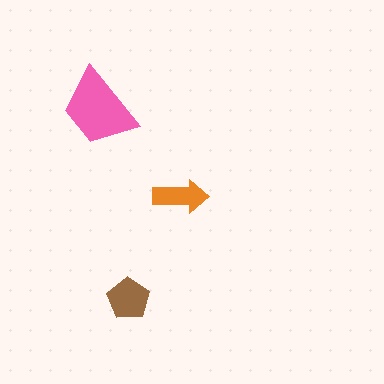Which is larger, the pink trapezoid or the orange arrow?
The pink trapezoid.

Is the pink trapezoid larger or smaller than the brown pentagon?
Larger.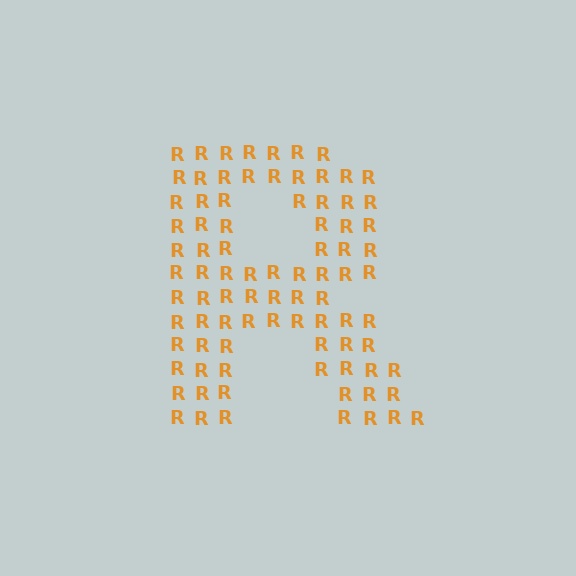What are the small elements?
The small elements are letter R's.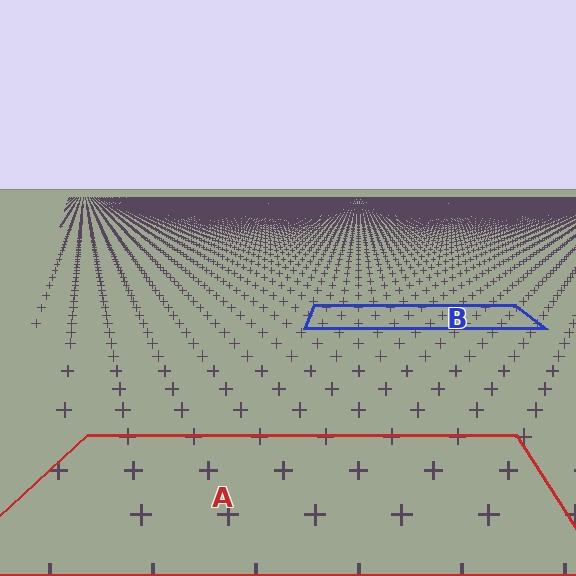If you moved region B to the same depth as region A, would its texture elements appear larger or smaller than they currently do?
They would appear larger. At a closer depth, the same texture elements are projected at a bigger on-screen size.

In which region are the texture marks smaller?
The texture marks are smaller in region B, because it is farther away.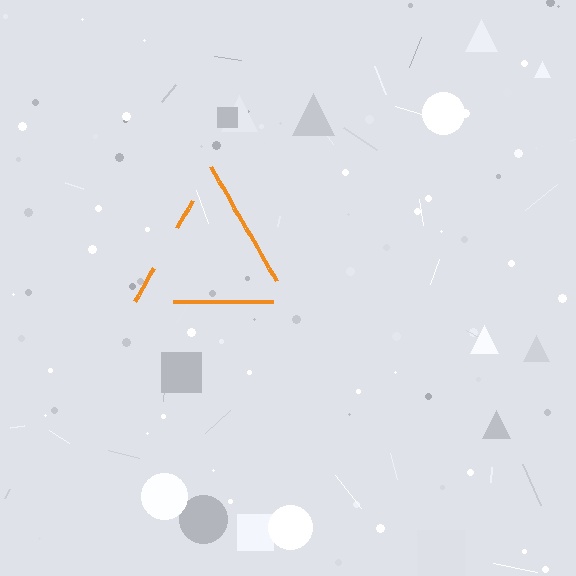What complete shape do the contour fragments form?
The contour fragments form a triangle.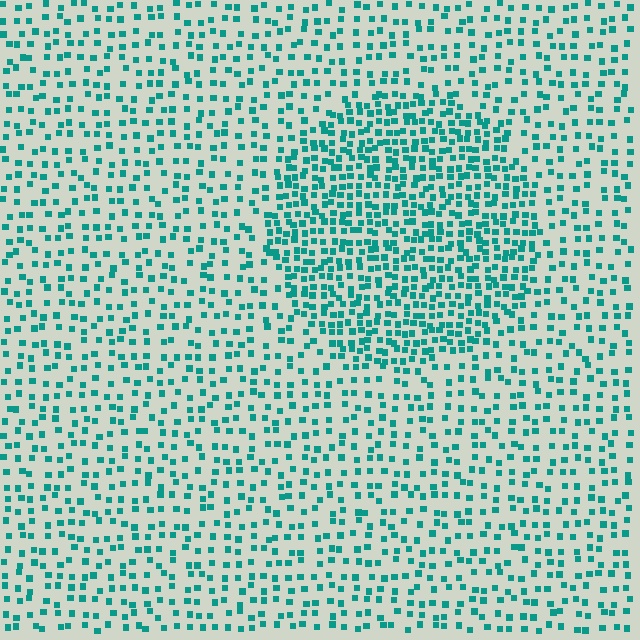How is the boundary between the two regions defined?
The boundary is defined by a change in element density (approximately 2.0x ratio). All elements are the same color, size, and shape.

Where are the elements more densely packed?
The elements are more densely packed inside the circle boundary.